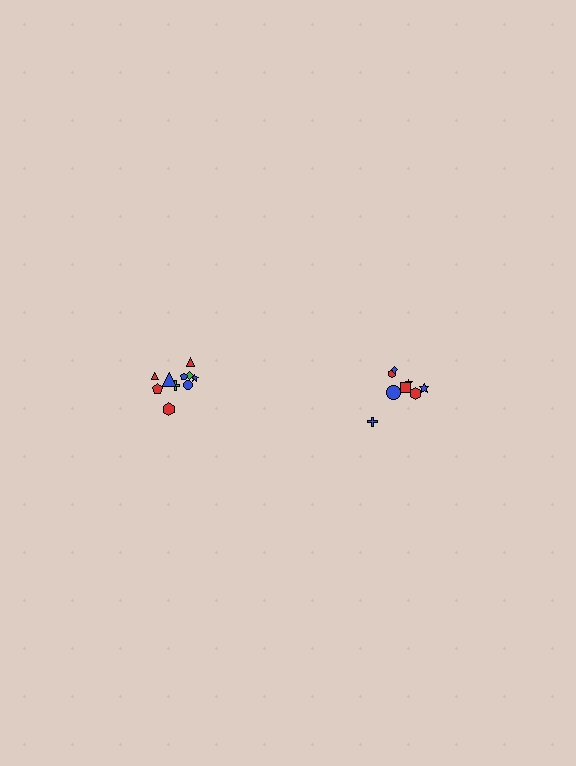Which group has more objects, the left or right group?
The left group.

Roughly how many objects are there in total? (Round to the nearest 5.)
Roughly 20 objects in total.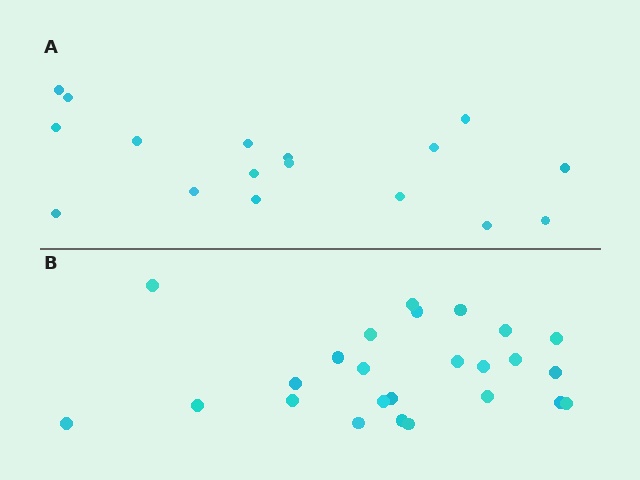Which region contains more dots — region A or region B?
Region B (the bottom region) has more dots.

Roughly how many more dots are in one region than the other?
Region B has roughly 8 or so more dots than region A.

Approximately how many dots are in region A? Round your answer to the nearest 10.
About 20 dots. (The exact count is 17, which rounds to 20.)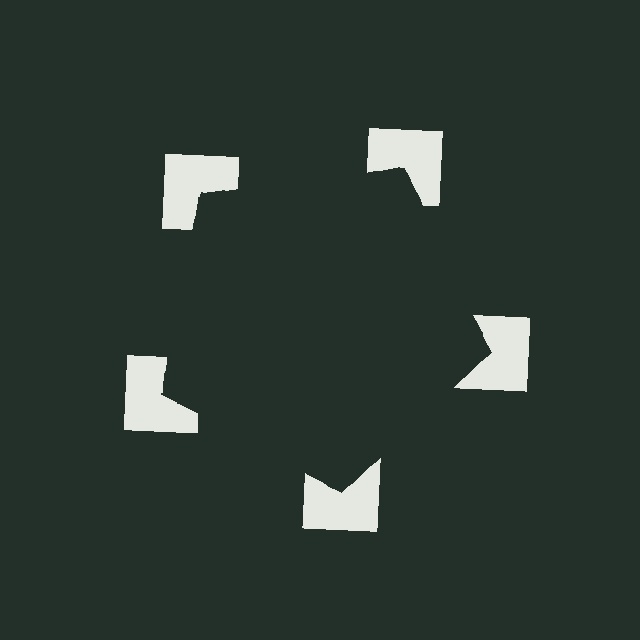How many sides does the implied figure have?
5 sides.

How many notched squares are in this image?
There are 5 — one at each vertex of the illusory pentagon.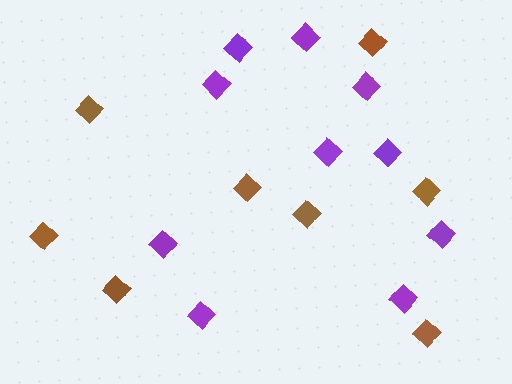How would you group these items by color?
There are 2 groups: one group of brown diamonds (8) and one group of purple diamonds (10).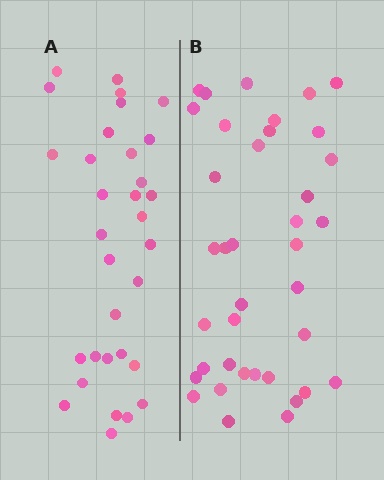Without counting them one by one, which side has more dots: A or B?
Region B (the right region) has more dots.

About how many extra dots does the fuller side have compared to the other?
Region B has about 6 more dots than region A.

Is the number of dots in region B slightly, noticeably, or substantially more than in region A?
Region B has only slightly more — the two regions are fairly close. The ratio is roughly 1.2 to 1.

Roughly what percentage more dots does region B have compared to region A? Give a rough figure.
About 20% more.